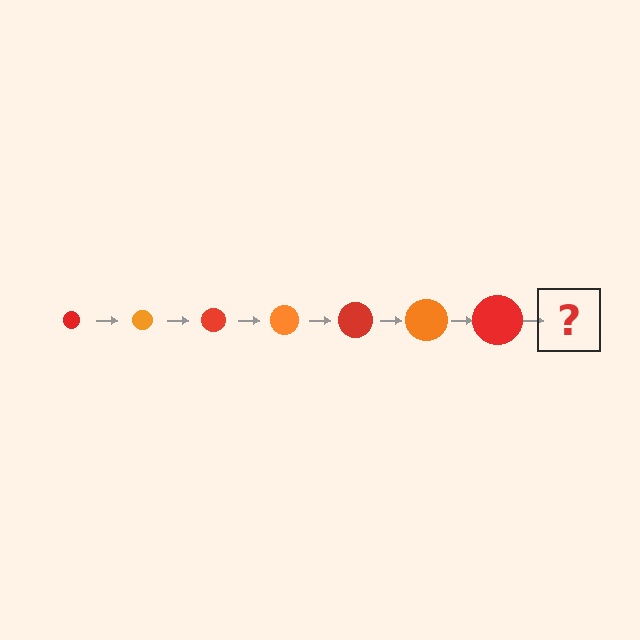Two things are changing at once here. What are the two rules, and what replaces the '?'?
The two rules are that the circle grows larger each step and the color cycles through red and orange. The '?' should be an orange circle, larger than the previous one.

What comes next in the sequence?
The next element should be an orange circle, larger than the previous one.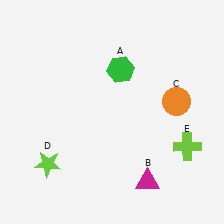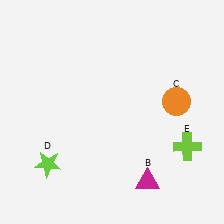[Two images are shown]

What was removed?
The green hexagon (A) was removed in Image 2.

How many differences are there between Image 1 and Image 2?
There is 1 difference between the two images.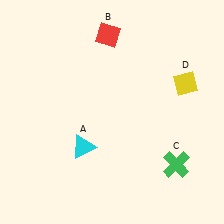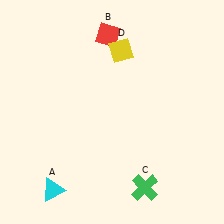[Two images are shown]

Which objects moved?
The objects that moved are: the cyan triangle (A), the green cross (C), the yellow diamond (D).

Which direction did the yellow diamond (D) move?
The yellow diamond (D) moved left.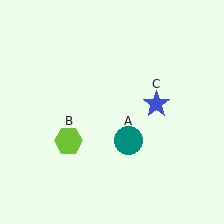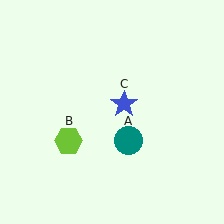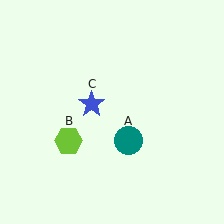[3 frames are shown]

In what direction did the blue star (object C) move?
The blue star (object C) moved left.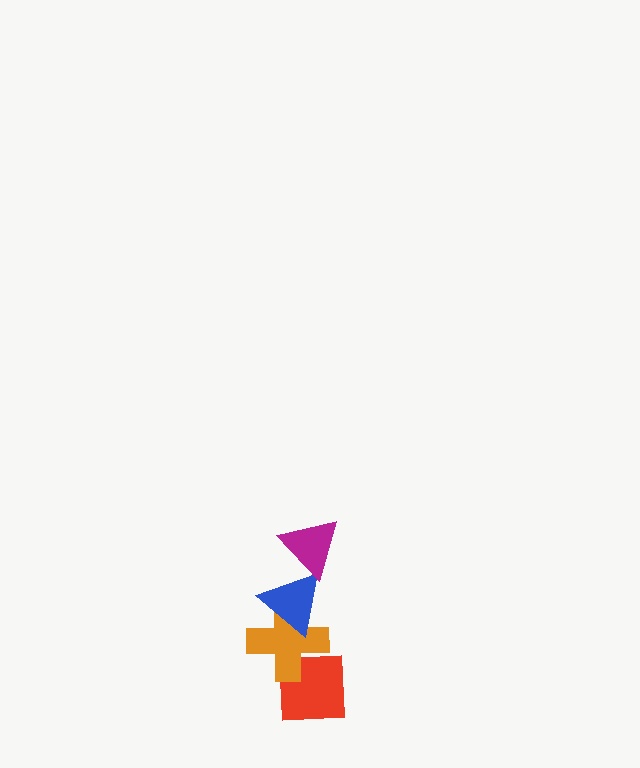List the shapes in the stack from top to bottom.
From top to bottom: the magenta triangle, the blue triangle, the orange cross, the red square.